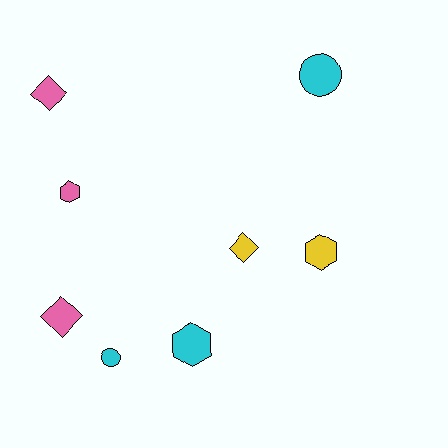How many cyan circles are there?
There are 2 cyan circles.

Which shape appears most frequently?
Hexagon, with 3 objects.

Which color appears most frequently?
Cyan, with 3 objects.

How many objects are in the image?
There are 8 objects.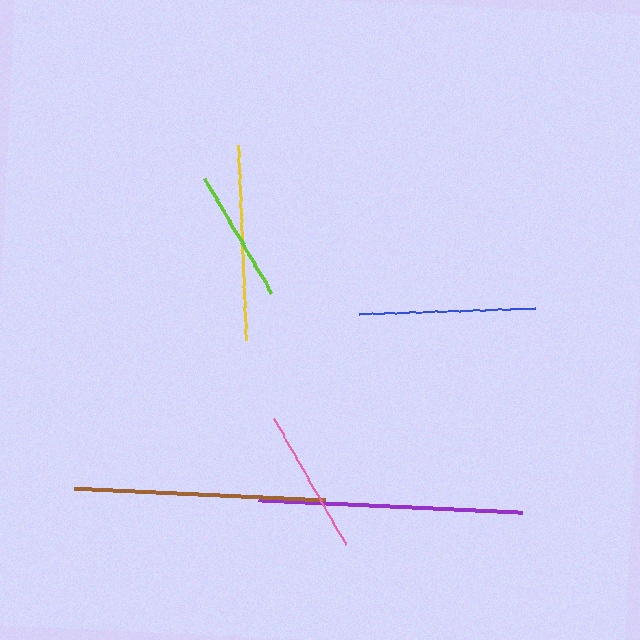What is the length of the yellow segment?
The yellow segment is approximately 195 pixels long.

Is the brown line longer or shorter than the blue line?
The brown line is longer than the blue line.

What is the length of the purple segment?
The purple segment is approximately 265 pixels long.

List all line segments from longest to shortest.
From longest to shortest: purple, brown, yellow, blue, pink, lime.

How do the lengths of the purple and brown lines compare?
The purple and brown lines are approximately the same length.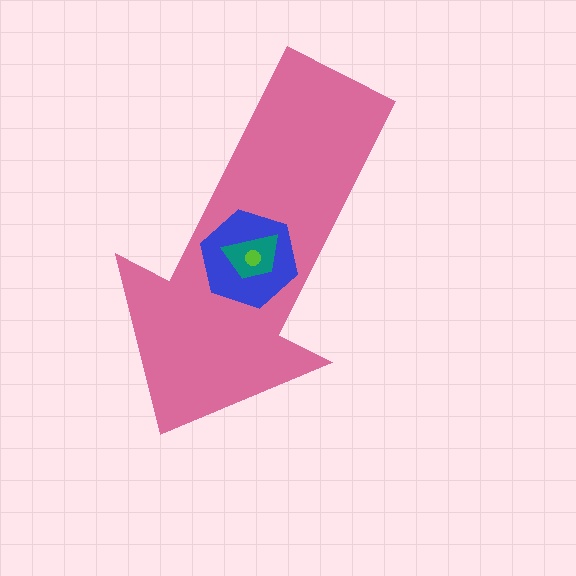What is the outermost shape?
The pink arrow.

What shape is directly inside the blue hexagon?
The teal trapezoid.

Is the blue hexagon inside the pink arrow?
Yes.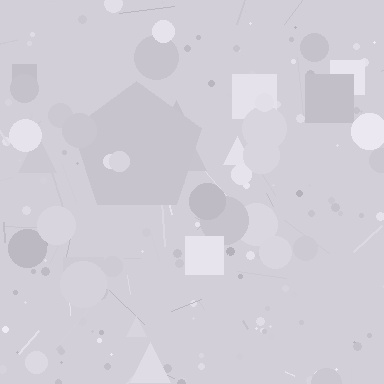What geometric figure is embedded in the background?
A pentagon is embedded in the background.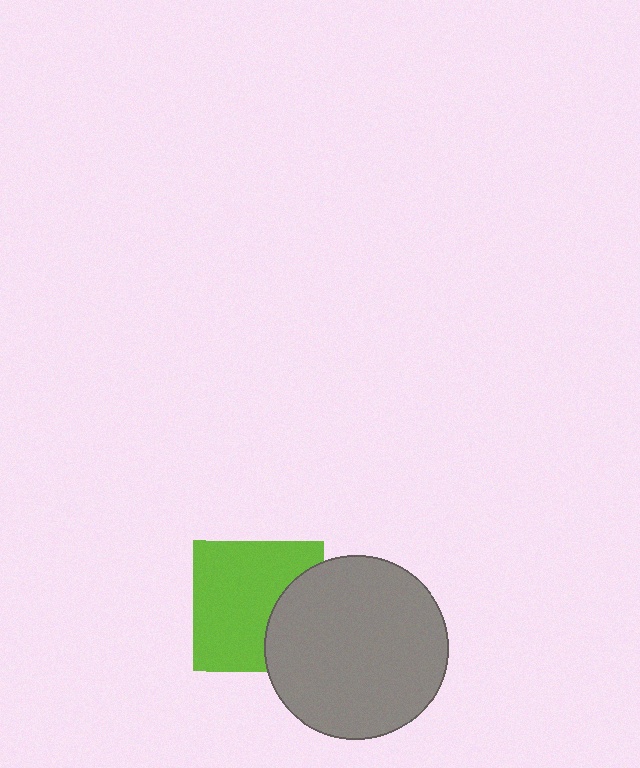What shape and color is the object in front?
The object in front is a gray circle.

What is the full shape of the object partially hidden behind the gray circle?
The partially hidden object is a lime square.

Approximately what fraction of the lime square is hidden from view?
Roughly 31% of the lime square is hidden behind the gray circle.